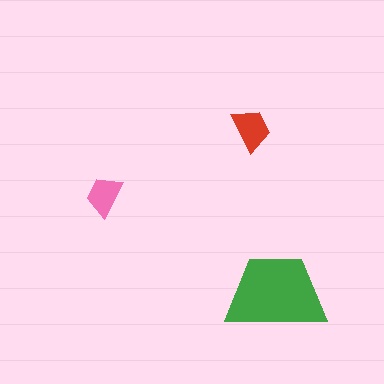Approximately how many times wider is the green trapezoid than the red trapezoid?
About 2.5 times wider.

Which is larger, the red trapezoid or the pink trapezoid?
The red one.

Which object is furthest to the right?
The green trapezoid is rightmost.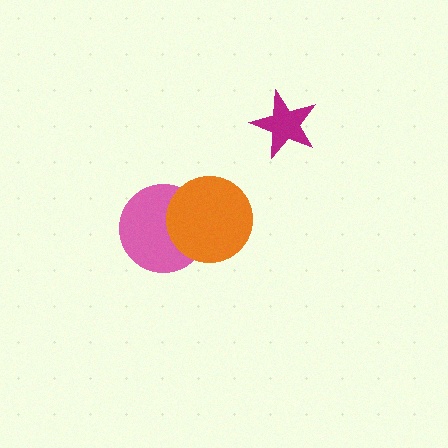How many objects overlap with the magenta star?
0 objects overlap with the magenta star.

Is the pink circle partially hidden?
Yes, it is partially covered by another shape.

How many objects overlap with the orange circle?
1 object overlaps with the orange circle.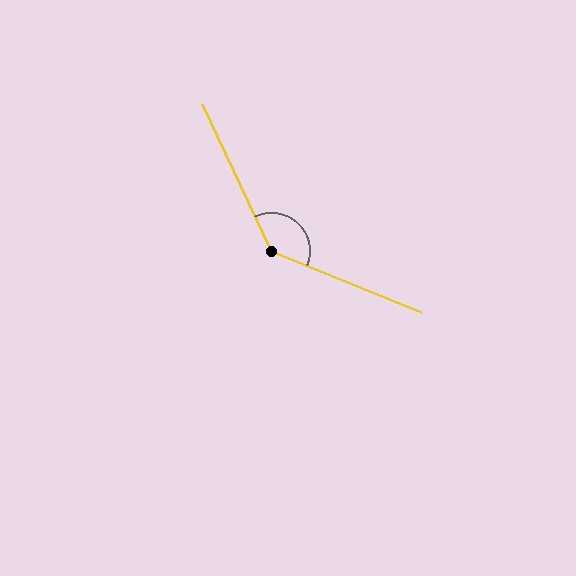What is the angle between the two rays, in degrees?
Approximately 137 degrees.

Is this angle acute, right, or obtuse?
It is obtuse.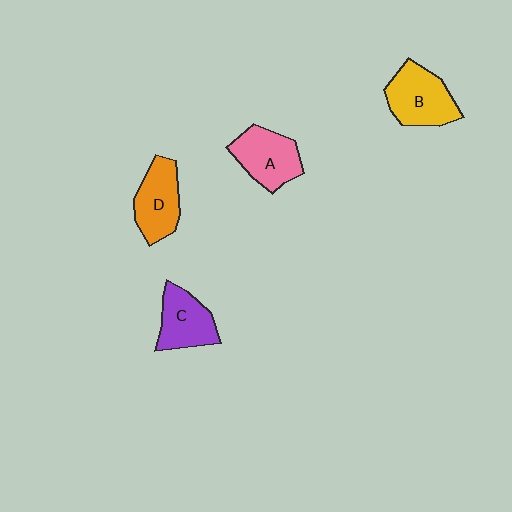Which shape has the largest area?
Shape B (yellow).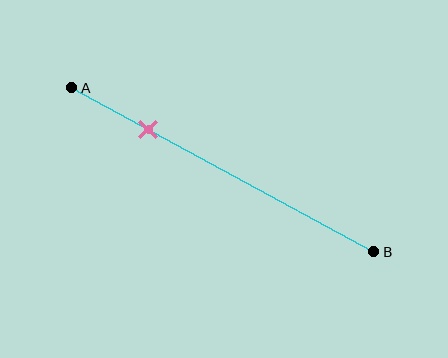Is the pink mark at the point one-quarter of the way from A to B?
Yes, the mark is approximately at the one-quarter point.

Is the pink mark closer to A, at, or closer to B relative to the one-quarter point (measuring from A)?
The pink mark is approximately at the one-quarter point of segment AB.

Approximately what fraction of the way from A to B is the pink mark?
The pink mark is approximately 25% of the way from A to B.